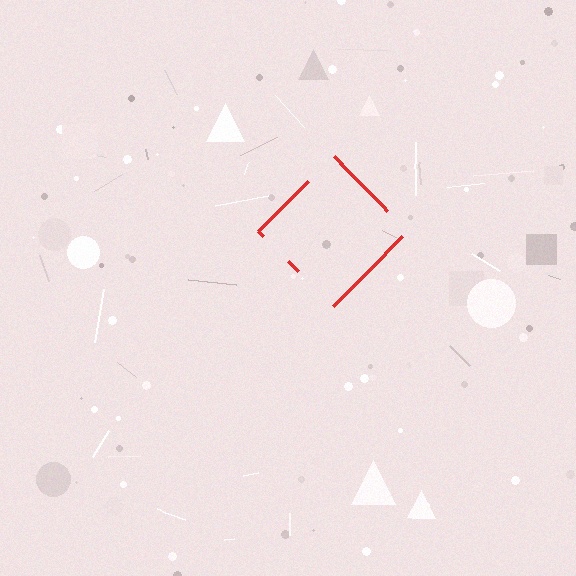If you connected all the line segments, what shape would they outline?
They would outline a diamond.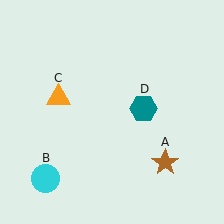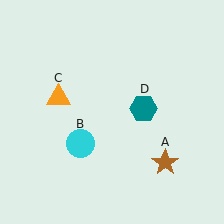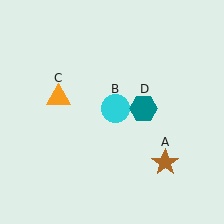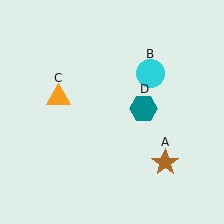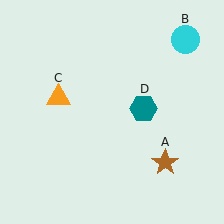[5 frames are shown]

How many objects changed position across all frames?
1 object changed position: cyan circle (object B).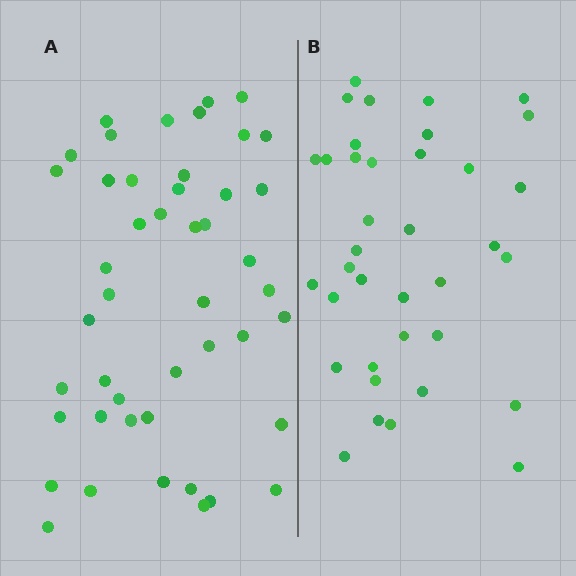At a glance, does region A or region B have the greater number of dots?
Region A (the left region) has more dots.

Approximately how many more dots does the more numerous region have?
Region A has roughly 8 or so more dots than region B.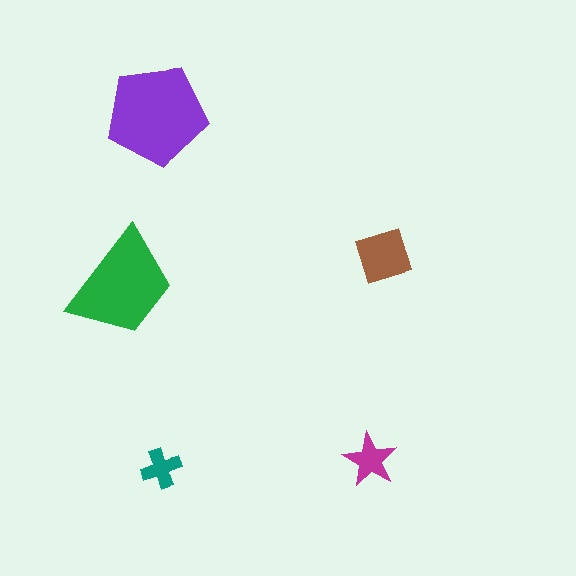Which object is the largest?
The purple pentagon.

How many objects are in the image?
There are 5 objects in the image.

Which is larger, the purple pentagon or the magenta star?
The purple pentagon.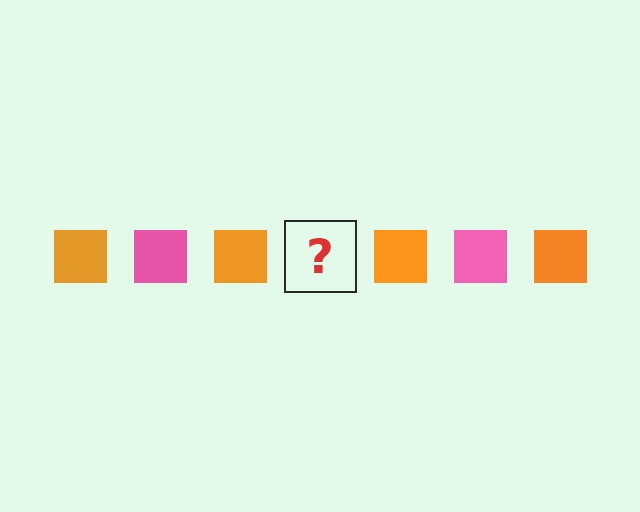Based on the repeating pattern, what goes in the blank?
The blank should be a pink square.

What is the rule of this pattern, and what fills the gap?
The rule is that the pattern cycles through orange, pink squares. The gap should be filled with a pink square.